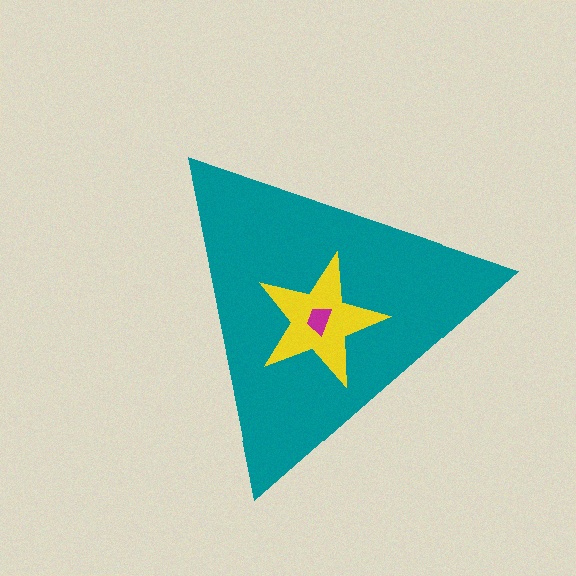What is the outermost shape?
The teal triangle.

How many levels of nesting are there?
3.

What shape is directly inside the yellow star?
The magenta trapezoid.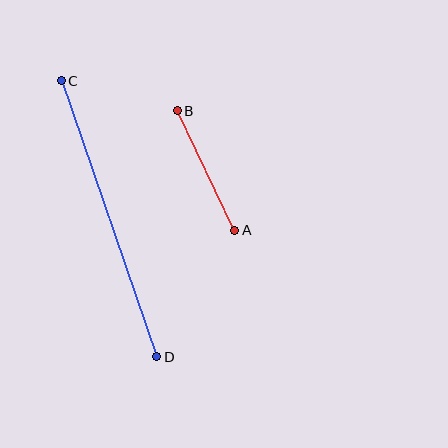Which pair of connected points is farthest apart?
Points C and D are farthest apart.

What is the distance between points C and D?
The distance is approximately 292 pixels.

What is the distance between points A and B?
The distance is approximately 133 pixels.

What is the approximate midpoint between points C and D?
The midpoint is at approximately (109, 219) pixels.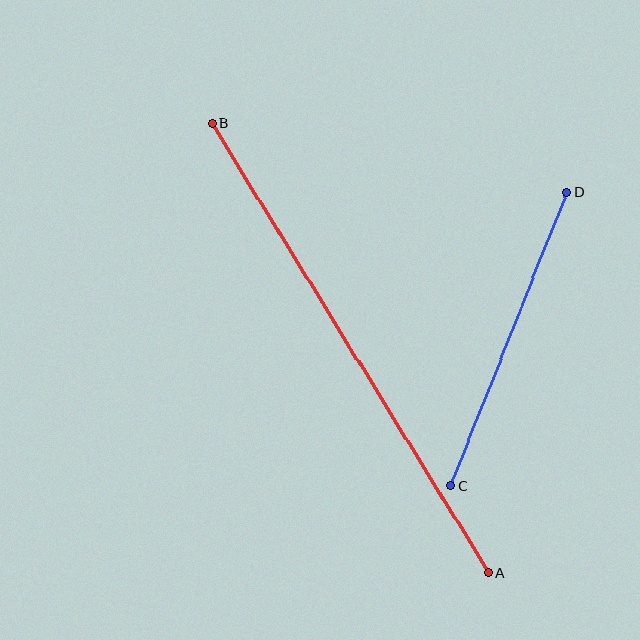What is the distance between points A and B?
The distance is approximately 527 pixels.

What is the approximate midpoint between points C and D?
The midpoint is at approximately (509, 339) pixels.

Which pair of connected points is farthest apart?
Points A and B are farthest apart.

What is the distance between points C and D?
The distance is approximately 316 pixels.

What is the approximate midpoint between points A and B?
The midpoint is at approximately (350, 348) pixels.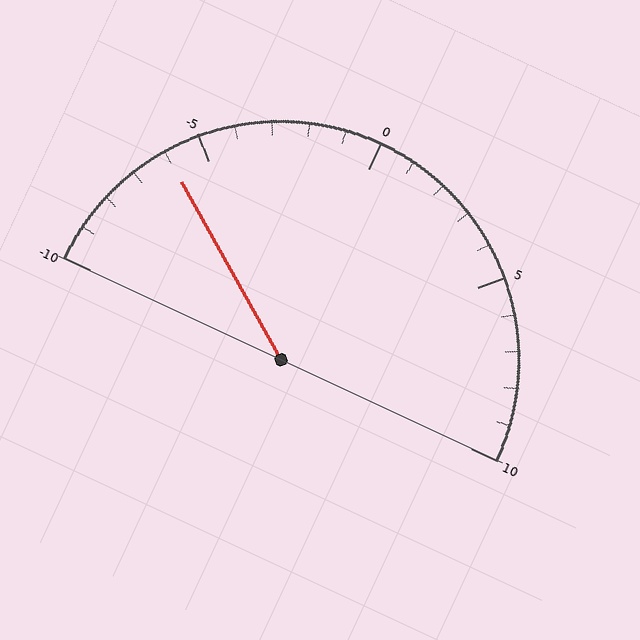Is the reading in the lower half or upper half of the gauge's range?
The reading is in the lower half of the range (-10 to 10).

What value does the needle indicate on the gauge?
The needle indicates approximately -6.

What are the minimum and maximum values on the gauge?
The gauge ranges from -10 to 10.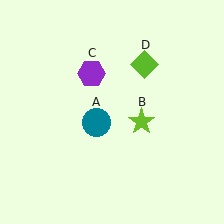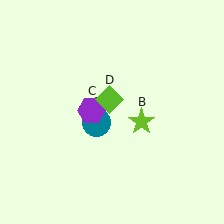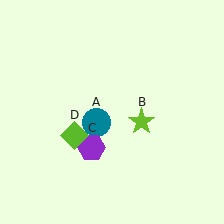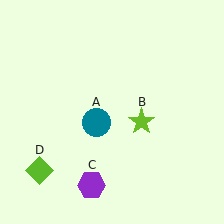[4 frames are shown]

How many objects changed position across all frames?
2 objects changed position: purple hexagon (object C), lime diamond (object D).